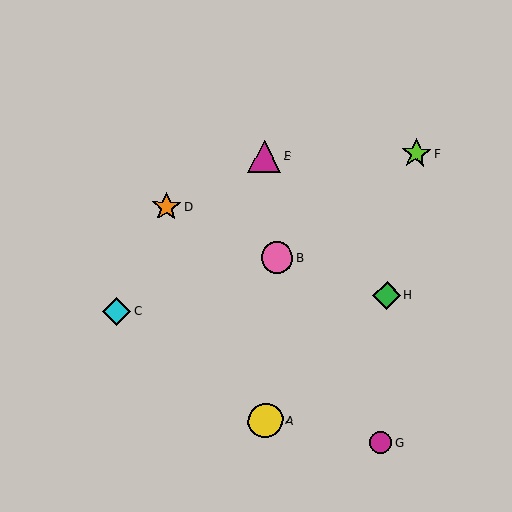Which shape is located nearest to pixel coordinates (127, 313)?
The cyan diamond (labeled C) at (117, 311) is nearest to that location.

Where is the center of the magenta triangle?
The center of the magenta triangle is at (264, 156).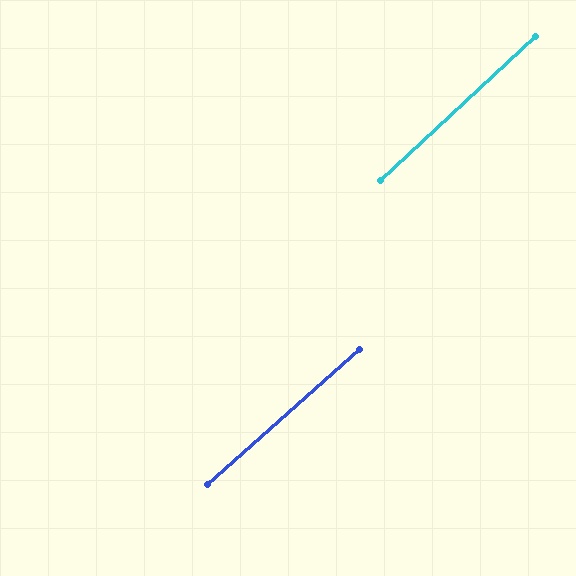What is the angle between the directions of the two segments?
Approximately 1 degree.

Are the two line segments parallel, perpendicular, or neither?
Parallel — their directions differ by only 1.2°.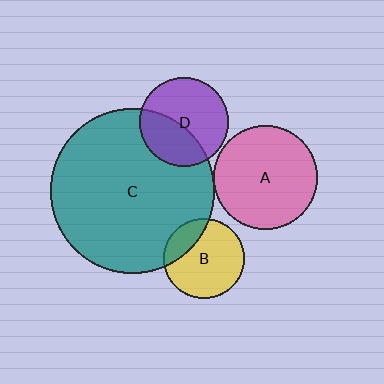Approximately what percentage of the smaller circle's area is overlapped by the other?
Approximately 5%.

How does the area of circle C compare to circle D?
Approximately 3.4 times.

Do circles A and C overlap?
Yes.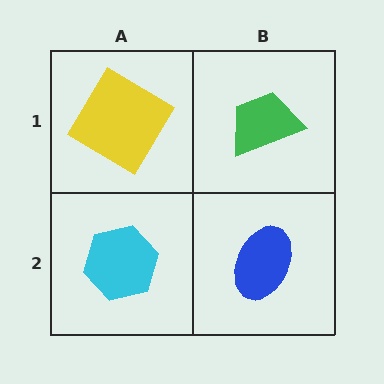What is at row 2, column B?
A blue ellipse.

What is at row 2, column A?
A cyan hexagon.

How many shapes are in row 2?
2 shapes.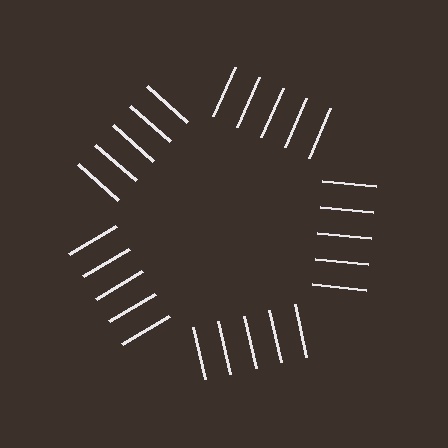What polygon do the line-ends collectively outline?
An illusory pentagon — the line segments terminate on its edges but no continuous stroke is drawn.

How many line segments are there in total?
25 — 5 along each of the 5 edges.